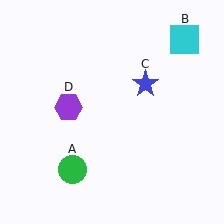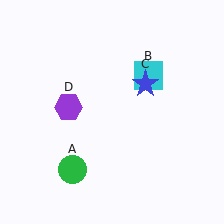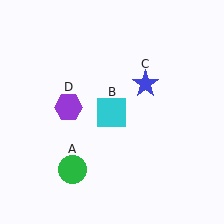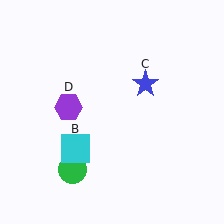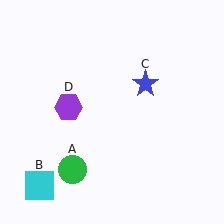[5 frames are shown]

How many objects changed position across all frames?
1 object changed position: cyan square (object B).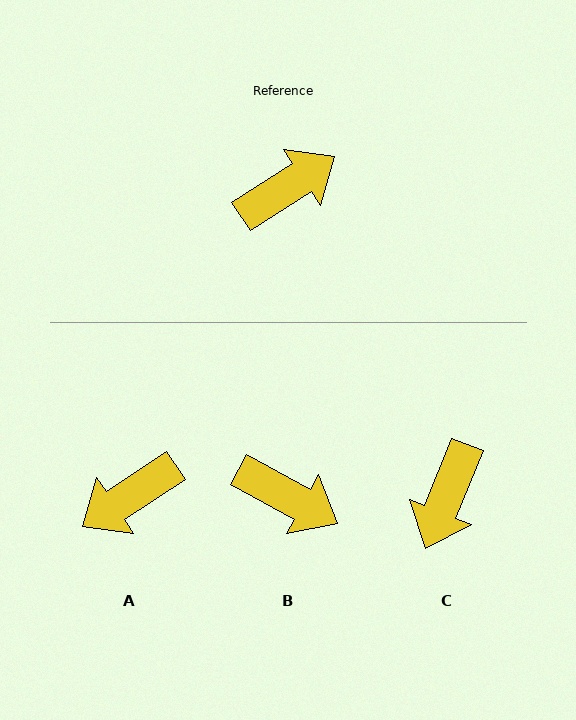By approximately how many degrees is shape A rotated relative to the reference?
Approximately 180 degrees clockwise.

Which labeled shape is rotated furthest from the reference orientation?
A, about 180 degrees away.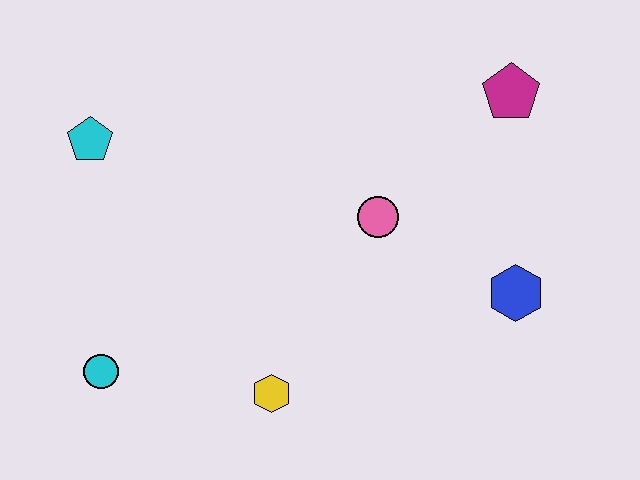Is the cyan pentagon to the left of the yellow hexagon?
Yes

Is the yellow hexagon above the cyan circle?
No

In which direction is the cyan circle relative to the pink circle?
The cyan circle is to the left of the pink circle.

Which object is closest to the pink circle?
The blue hexagon is closest to the pink circle.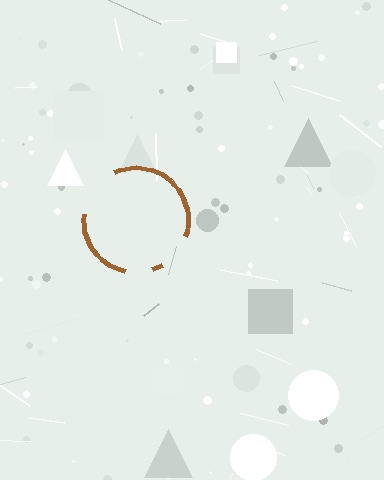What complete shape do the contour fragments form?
The contour fragments form a circle.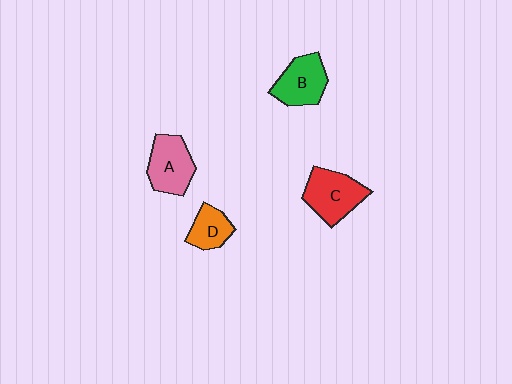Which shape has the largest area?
Shape C (red).